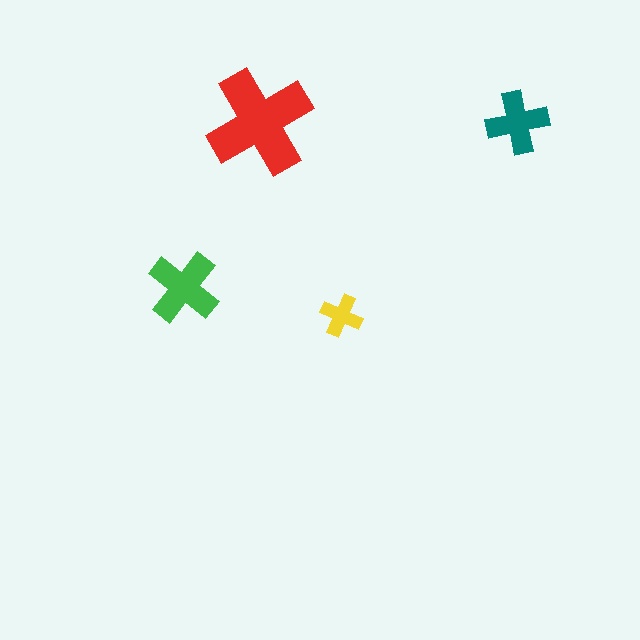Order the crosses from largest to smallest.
the red one, the green one, the teal one, the yellow one.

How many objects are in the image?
There are 4 objects in the image.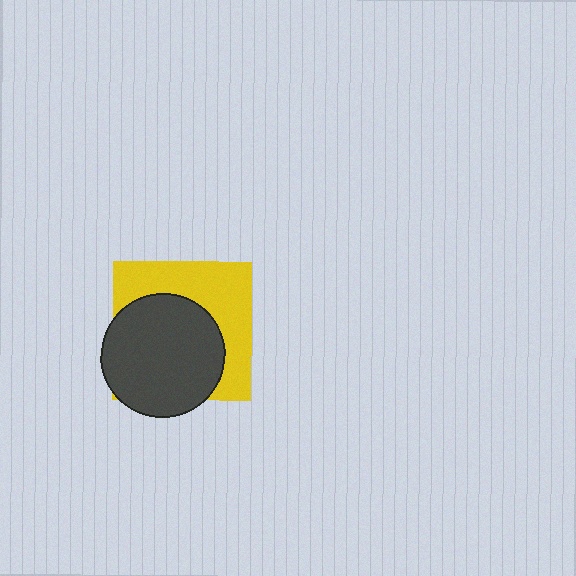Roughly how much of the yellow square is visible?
About half of it is visible (roughly 45%).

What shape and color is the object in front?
The object in front is a dark gray circle.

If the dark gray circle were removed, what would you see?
You would see the complete yellow square.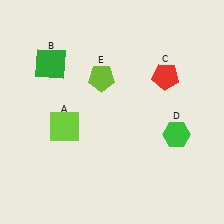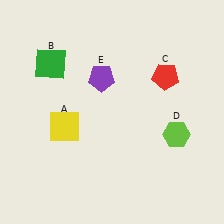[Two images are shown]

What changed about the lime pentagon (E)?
In Image 1, E is lime. In Image 2, it changed to purple.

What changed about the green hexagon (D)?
In Image 1, D is green. In Image 2, it changed to lime.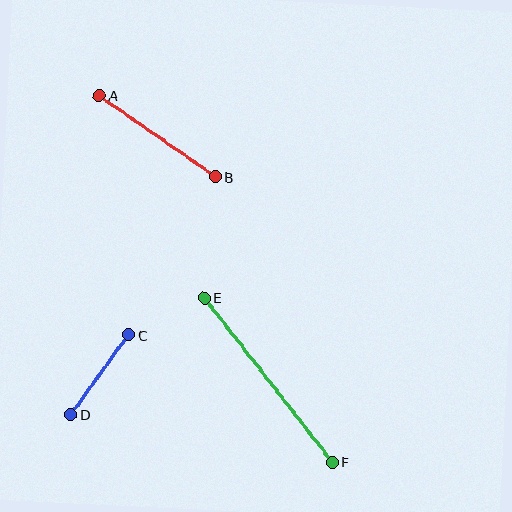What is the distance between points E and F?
The distance is approximately 209 pixels.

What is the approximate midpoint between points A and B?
The midpoint is at approximately (157, 136) pixels.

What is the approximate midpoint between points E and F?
The midpoint is at approximately (268, 380) pixels.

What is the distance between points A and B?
The distance is approximately 141 pixels.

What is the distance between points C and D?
The distance is approximately 98 pixels.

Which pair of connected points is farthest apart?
Points E and F are farthest apart.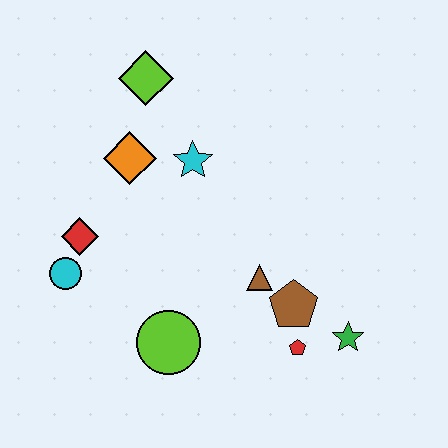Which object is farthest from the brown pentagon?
The lime diamond is farthest from the brown pentagon.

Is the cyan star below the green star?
No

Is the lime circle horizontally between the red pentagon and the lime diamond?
Yes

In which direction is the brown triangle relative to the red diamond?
The brown triangle is to the right of the red diamond.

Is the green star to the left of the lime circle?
No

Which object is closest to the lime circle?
The brown triangle is closest to the lime circle.